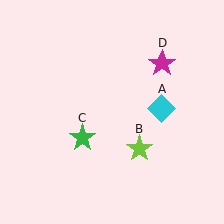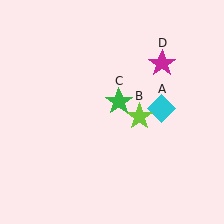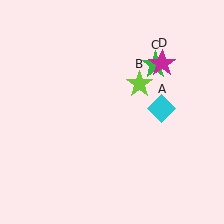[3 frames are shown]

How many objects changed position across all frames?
2 objects changed position: lime star (object B), green star (object C).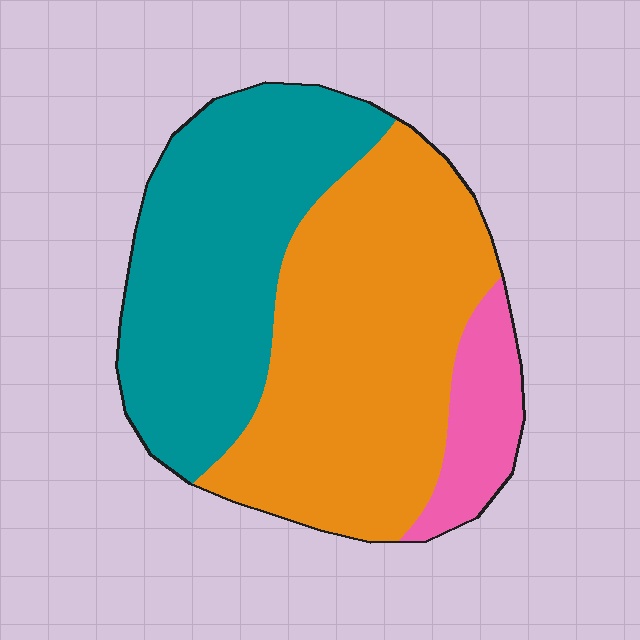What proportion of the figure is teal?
Teal takes up between a quarter and a half of the figure.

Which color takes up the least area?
Pink, at roughly 10%.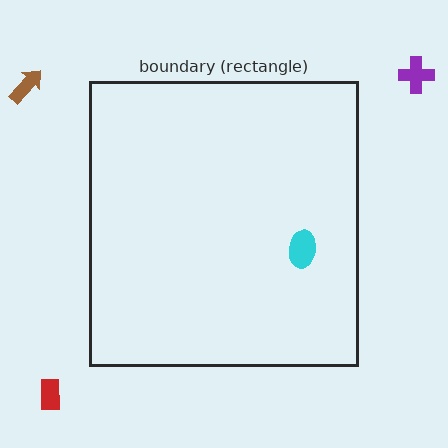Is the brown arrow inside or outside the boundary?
Outside.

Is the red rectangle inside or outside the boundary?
Outside.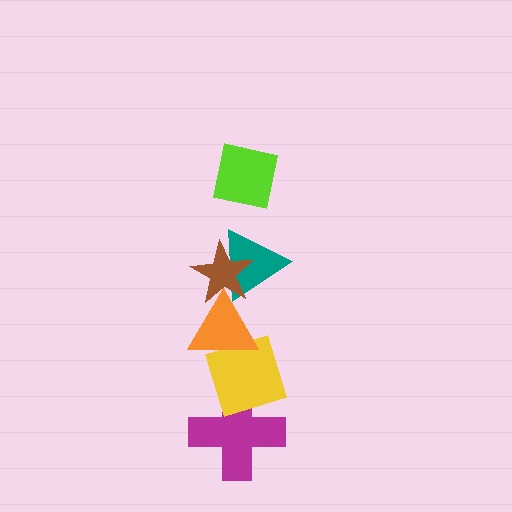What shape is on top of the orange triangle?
The teal triangle is on top of the orange triangle.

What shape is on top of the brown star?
The lime square is on top of the brown star.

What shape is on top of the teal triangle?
The brown star is on top of the teal triangle.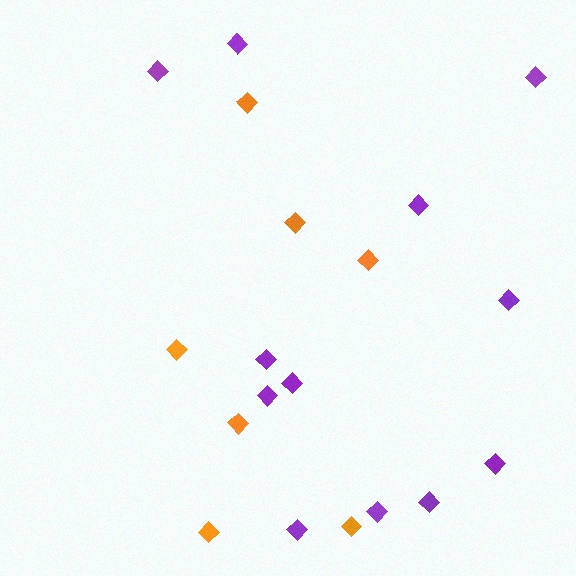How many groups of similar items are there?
There are 2 groups: one group of orange diamonds (7) and one group of purple diamonds (12).